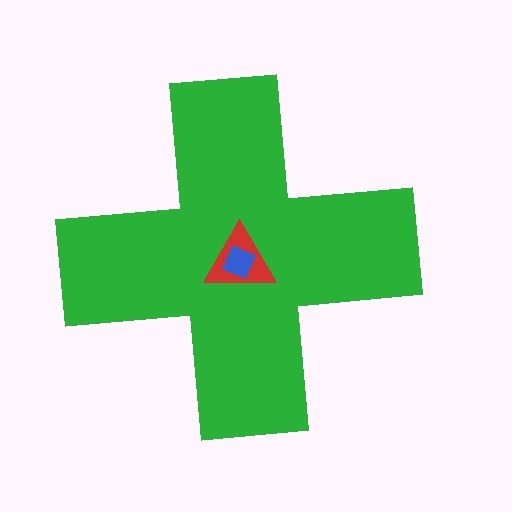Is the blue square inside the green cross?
Yes.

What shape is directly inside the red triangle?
The blue square.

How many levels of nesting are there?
3.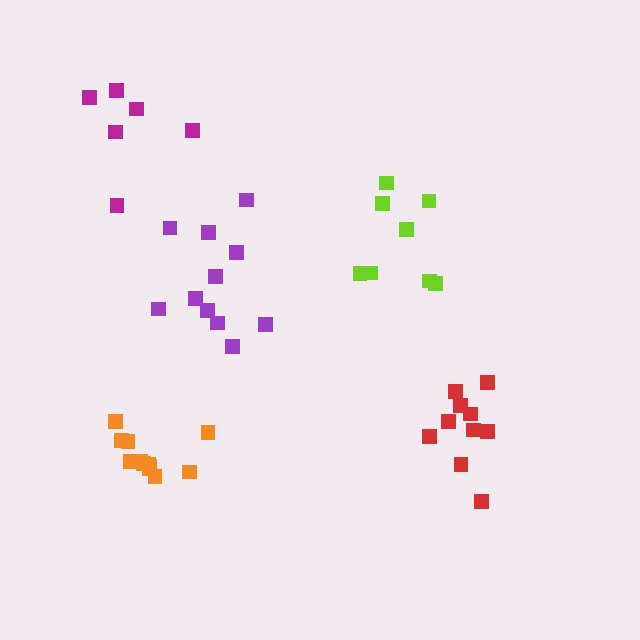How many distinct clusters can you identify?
There are 5 distinct clusters.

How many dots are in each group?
Group 1: 10 dots, Group 2: 12 dots, Group 3: 11 dots, Group 4: 6 dots, Group 5: 8 dots (47 total).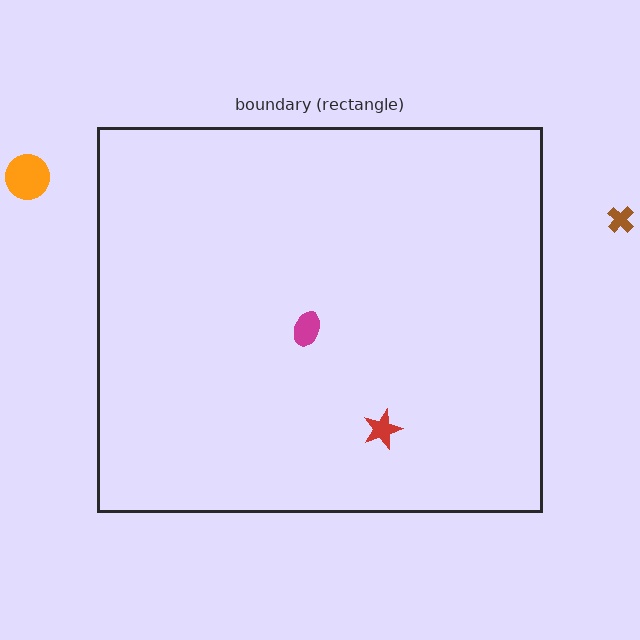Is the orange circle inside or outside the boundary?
Outside.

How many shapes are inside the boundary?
2 inside, 2 outside.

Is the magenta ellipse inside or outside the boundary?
Inside.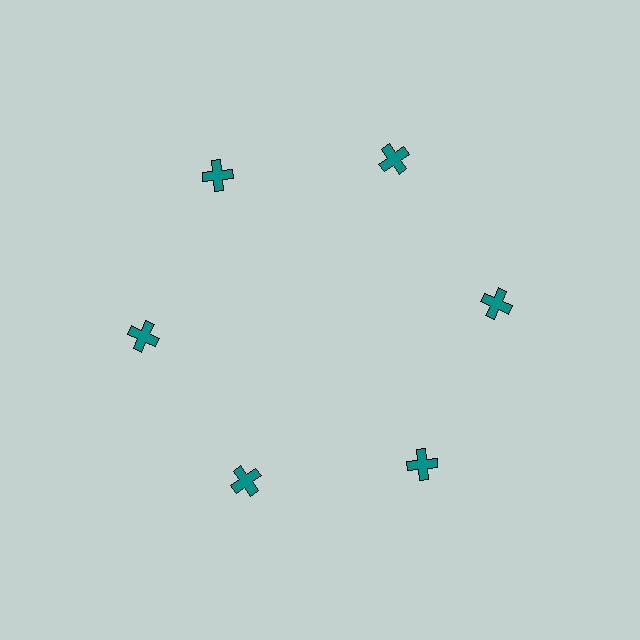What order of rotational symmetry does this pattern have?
This pattern has 6-fold rotational symmetry.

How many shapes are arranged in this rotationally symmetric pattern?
There are 6 shapes, arranged in 6 groups of 1.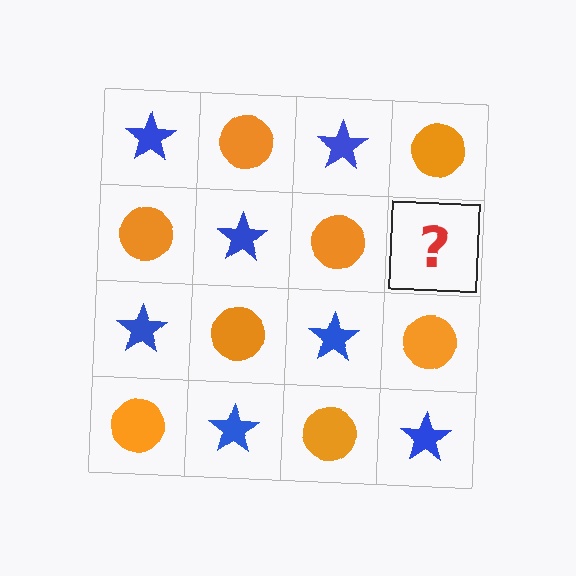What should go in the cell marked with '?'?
The missing cell should contain a blue star.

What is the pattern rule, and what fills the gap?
The rule is that it alternates blue star and orange circle in a checkerboard pattern. The gap should be filled with a blue star.